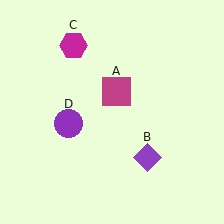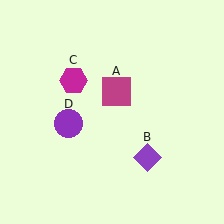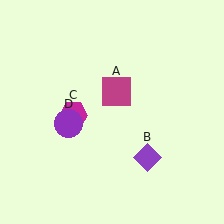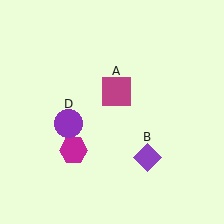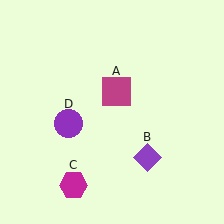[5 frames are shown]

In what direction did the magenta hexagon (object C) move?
The magenta hexagon (object C) moved down.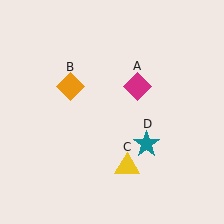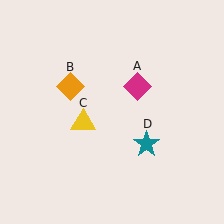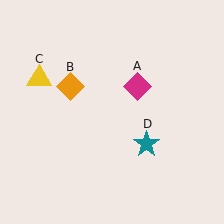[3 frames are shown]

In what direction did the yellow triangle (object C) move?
The yellow triangle (object C) moved up and to the left.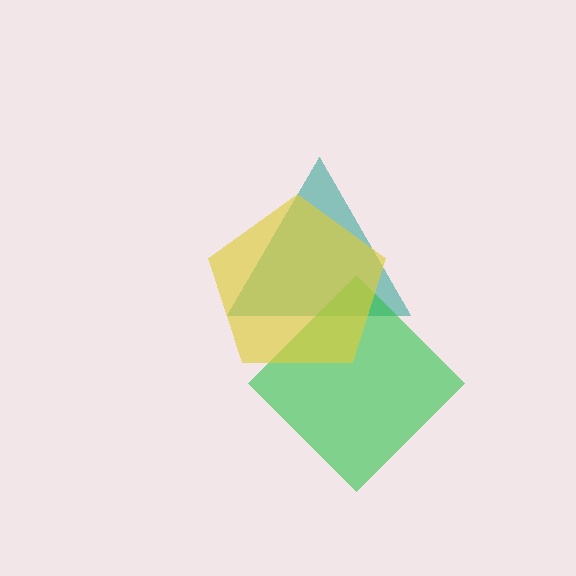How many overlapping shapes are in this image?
There are 3 overlapping shapes in the image.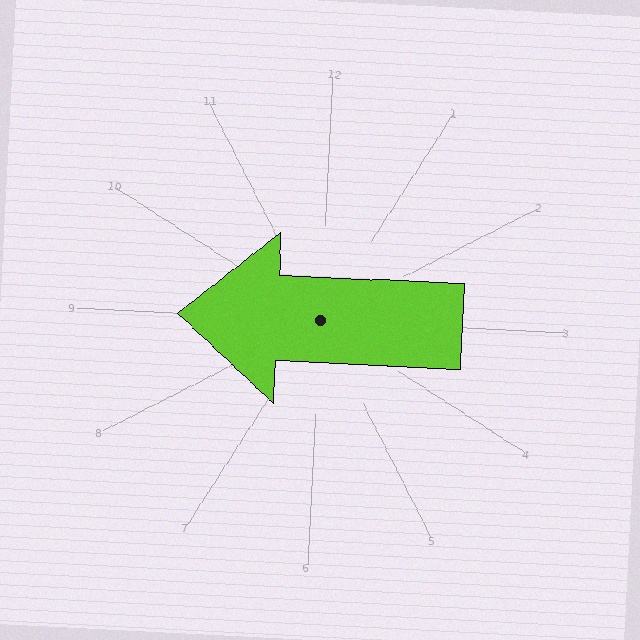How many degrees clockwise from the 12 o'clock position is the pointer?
Approximately 270 degrees.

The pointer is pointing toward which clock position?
Roughly 9 o'clock.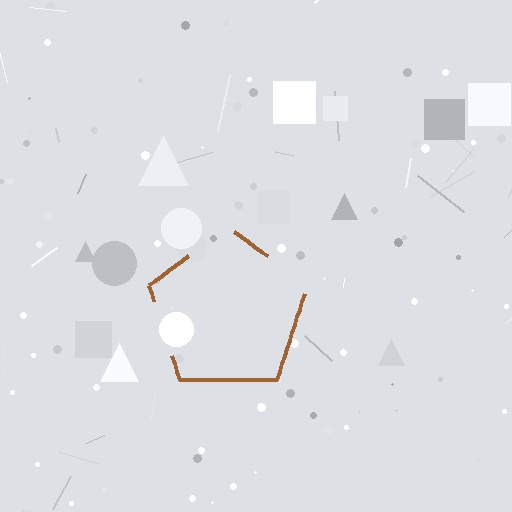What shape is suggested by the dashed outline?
The dashed outline suggests a pentagon.